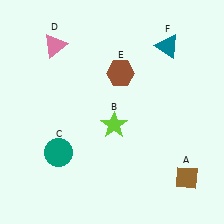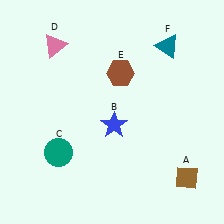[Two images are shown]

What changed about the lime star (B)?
In Image 1, B is lime. In Image 2, it changed to blue.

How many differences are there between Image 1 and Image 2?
There is 1 difference between the two images.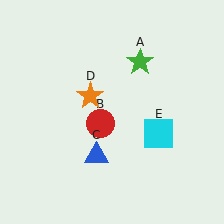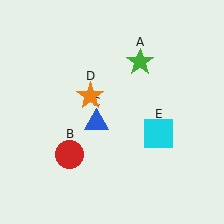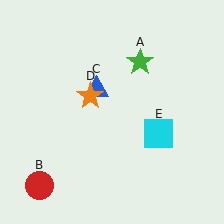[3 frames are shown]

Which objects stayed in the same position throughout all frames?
Green star (object A) and orange star (object D) and cyan square (object E) remained stationary.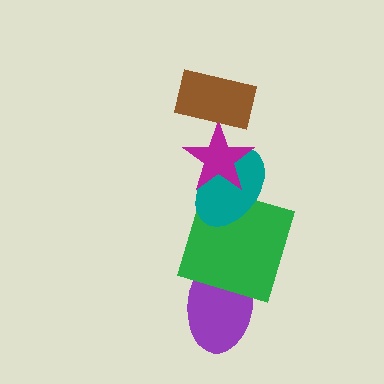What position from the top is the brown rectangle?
The brown rectangle is 1st from the top.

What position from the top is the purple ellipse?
The purple ellipse is 5th from the top.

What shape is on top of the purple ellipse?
The green square is on top of the purple ellipse.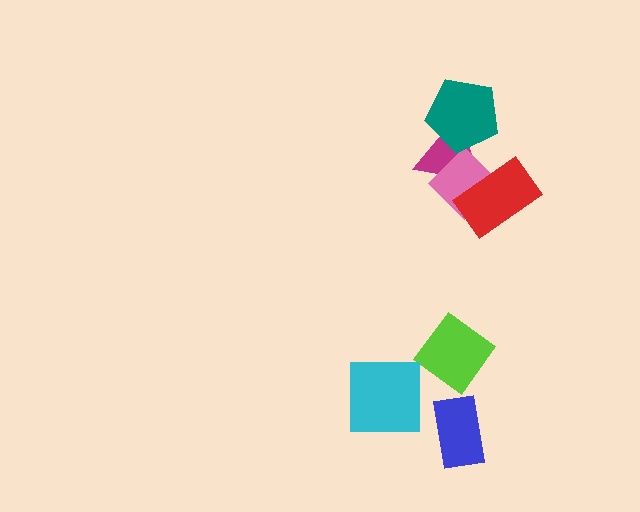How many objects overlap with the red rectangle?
2 objects overlap with the red rectangle.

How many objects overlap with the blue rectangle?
0 objects overlap with the blue rectangle.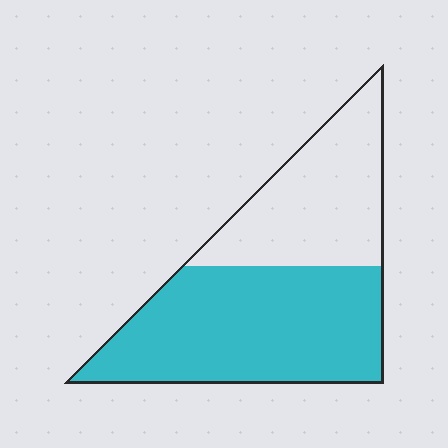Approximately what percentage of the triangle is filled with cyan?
Approximately 60%.